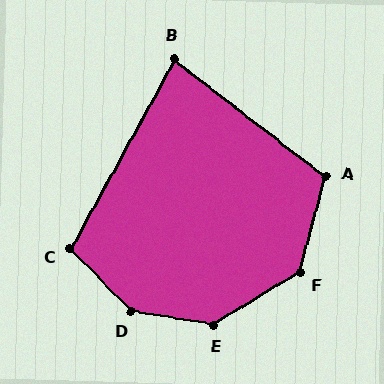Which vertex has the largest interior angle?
D, at approximately 143 degrees.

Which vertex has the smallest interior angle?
B, at approximately 81 degrees.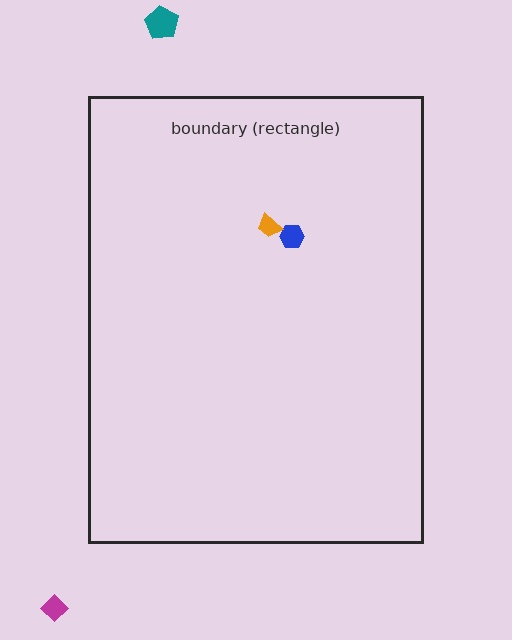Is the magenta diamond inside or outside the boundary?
Outside.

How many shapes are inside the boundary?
2 inside, 2 outside.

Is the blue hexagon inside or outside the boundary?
Inside.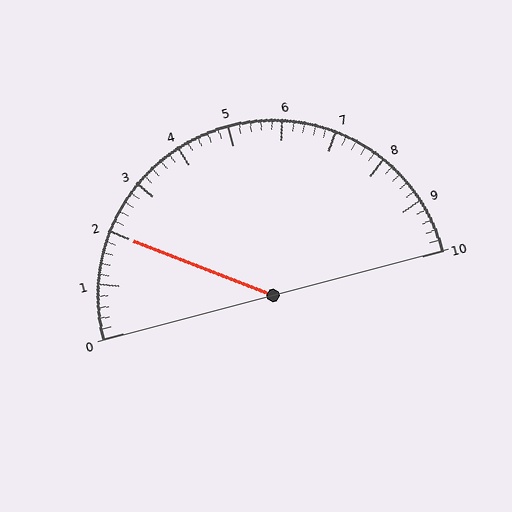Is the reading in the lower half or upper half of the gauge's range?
The reading is in the lower half of the range (0 to 10).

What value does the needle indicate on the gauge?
The needle indicates approximately 2.0.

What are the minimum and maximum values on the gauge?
The gauge ranges from 0 to 10.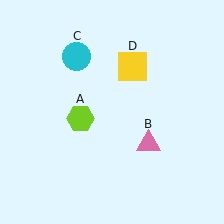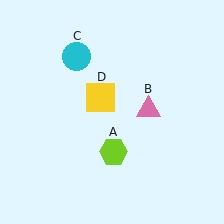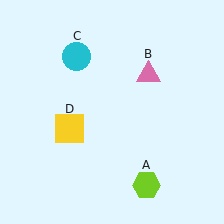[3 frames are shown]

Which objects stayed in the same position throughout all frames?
Cyan circle (object C) remained stationary.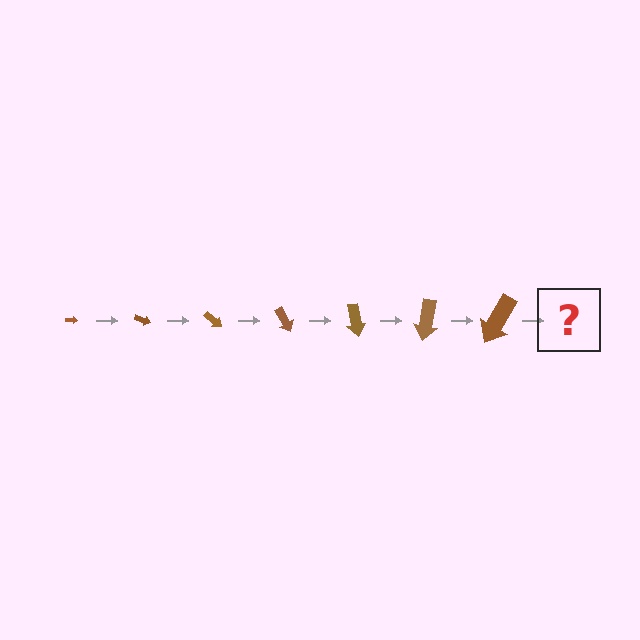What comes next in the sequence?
The next element should be an arrow, larger than the previous one and rotated 140 degrees from the start.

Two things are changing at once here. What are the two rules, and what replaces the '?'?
The two rules are that the arrow grows larger each step and it rotates 20 degrees each step. The '?' should be an arrow, larger than the previous one and rotated 140 degrees from the start.